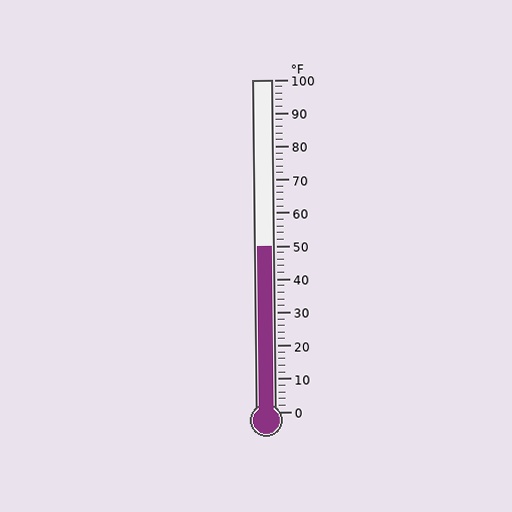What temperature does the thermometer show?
The thermometer shows approximately 50°F.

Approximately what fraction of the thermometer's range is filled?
The thermometer is filled to approximately 50% of its range.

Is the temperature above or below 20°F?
The temperature is above 20°F.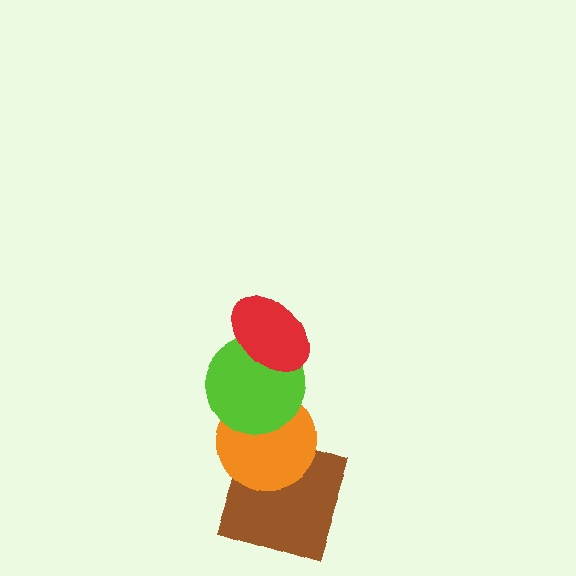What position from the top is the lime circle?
The lime circle is 2nd from the top.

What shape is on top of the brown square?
The orange circle is on top of the brown square.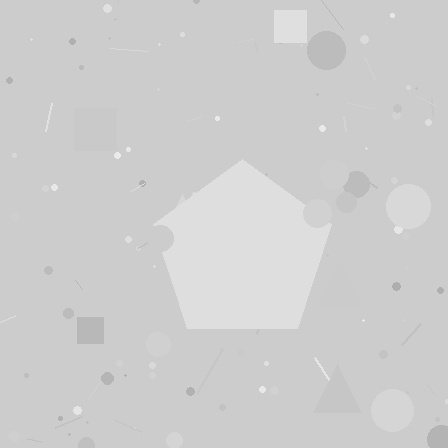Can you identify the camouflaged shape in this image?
The camouflaged shape is a pentagon.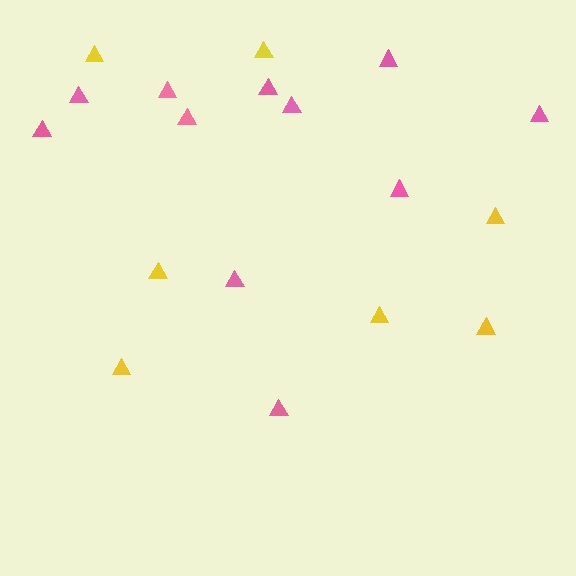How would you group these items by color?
There are 2 groups: one group of yellow triangles (7) and one group of pink triangles (11).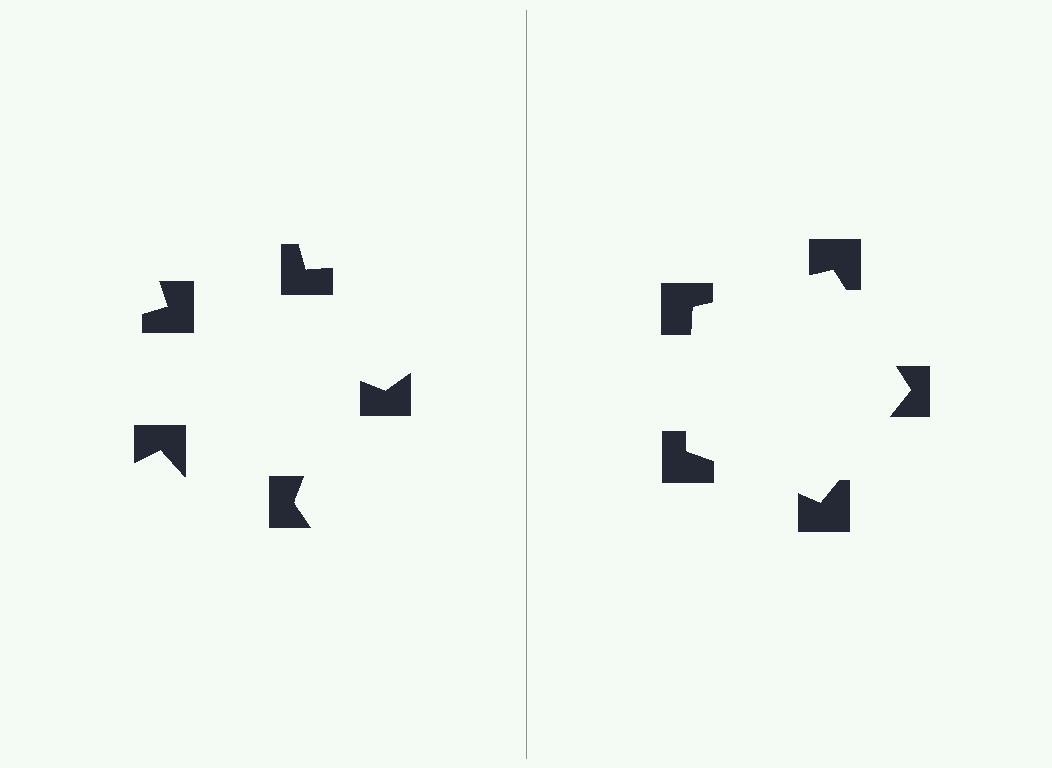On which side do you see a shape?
An illusory pentagon appears on the right side. On the left side the wedge cuts are rotated, so no coherent shape forms.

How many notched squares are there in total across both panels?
10 — 5 on each side.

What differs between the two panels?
The notched squares are positioned identically on both sides; only the wedge orientations differ. On the right they align to a pentagon; on the left they are misaligned.